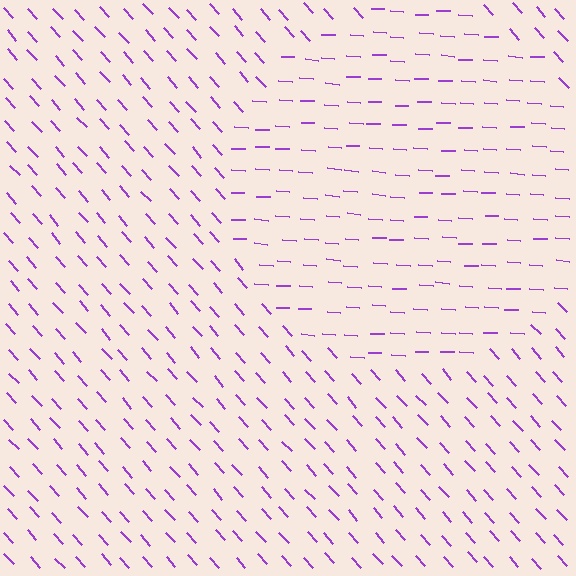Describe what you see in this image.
The image is filled with small purple line segments. A circle region in the image has lines oriented differently from the surrounding lines, creating a visible texture boundary.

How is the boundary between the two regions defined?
The boundary is defined purely by a change in line orientation (approximately 45 degrees difference). All lines are the same color and thickness.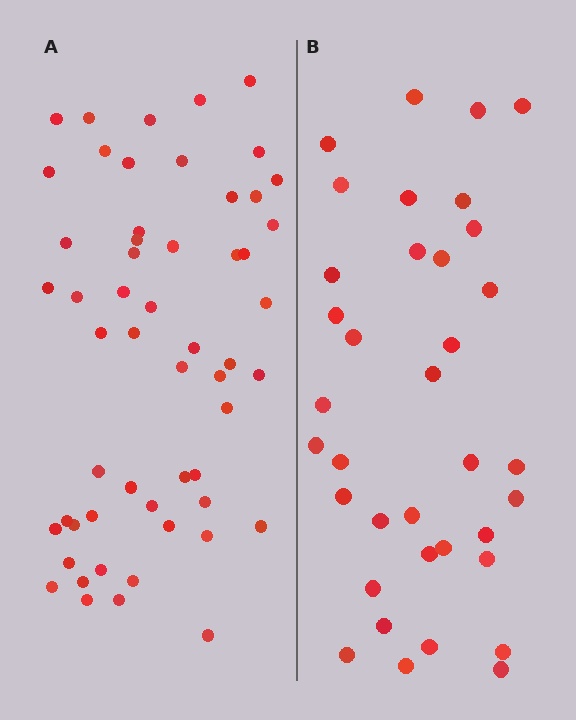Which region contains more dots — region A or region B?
Region A (the left region) has more dots.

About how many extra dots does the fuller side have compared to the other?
Region A has approximately 20 more dots than region B.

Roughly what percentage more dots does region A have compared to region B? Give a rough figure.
About 55% more.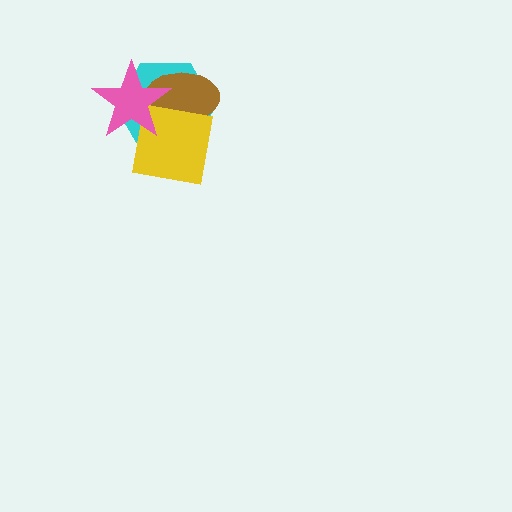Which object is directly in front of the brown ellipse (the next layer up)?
The yellow square is directly in front of the brown ellipse.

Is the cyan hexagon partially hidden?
Yes, it is partially covered by another shape.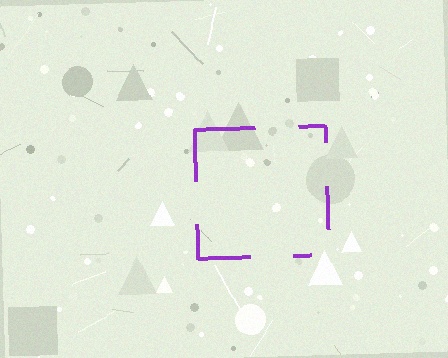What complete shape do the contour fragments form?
The contour fragments form a square.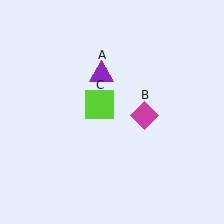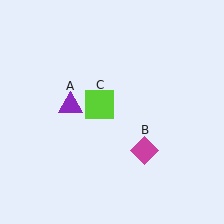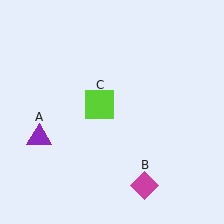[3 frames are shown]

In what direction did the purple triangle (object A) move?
The purple triangle (object A) moved down and to the left.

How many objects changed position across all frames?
2 objects changed position: purple triangle (object A), magenta diamond (object B).